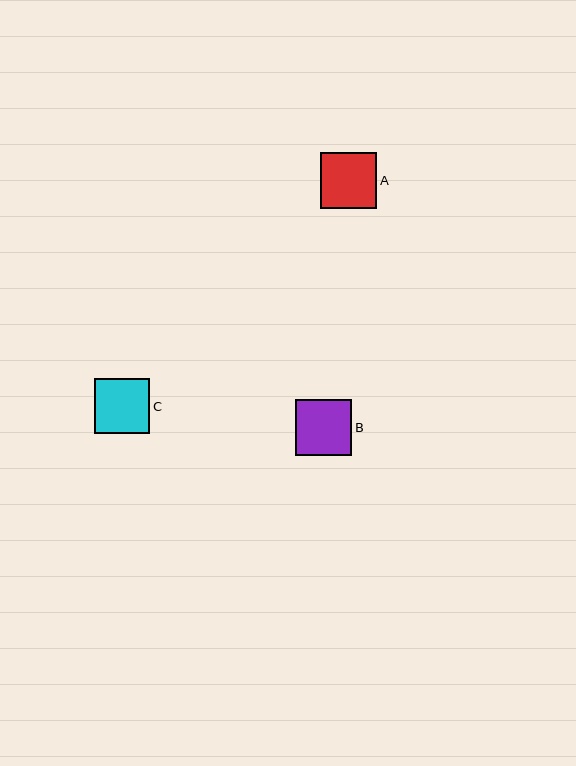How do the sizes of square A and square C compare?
Square A and square C are approximately the same size.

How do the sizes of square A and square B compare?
Square A and square B are approximately the same size.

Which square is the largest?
Square A is the largest with a size of approximately 57 pixels.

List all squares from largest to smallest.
From largest to smallest: A, B, C.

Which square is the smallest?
Square C is the smallest with a size of approximately 55 pixels.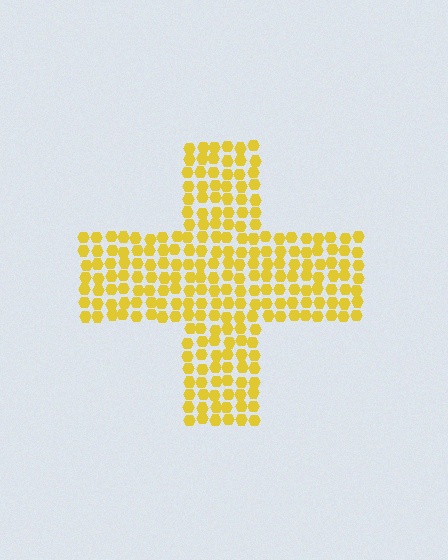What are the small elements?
The small elements are hexagons.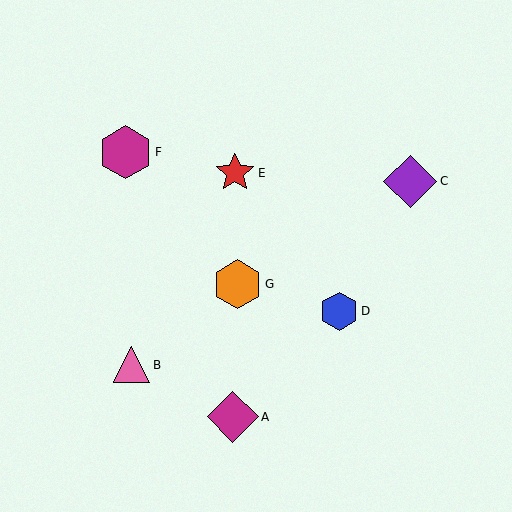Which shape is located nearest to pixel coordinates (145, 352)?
The pink triangle (labeled B) at (132, 365) is nearest to that location.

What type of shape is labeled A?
Shape A is a magenta diamond.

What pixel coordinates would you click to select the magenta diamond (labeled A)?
Click at (233, 417) to select the magenta diamond A.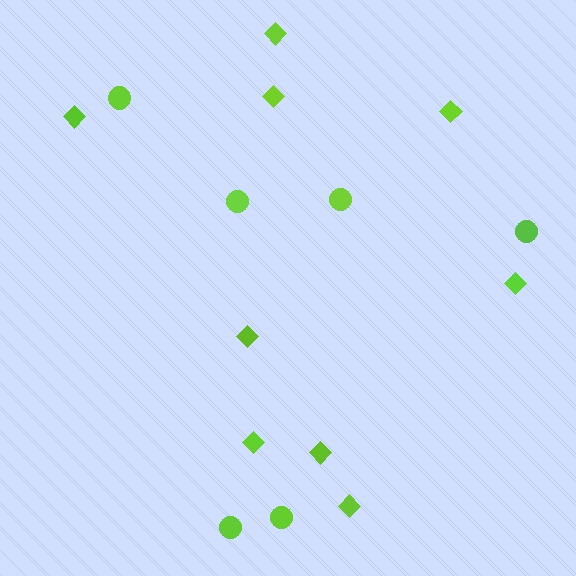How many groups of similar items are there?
There are 2 groups: one group of circles (6) and one group of diamonds (9).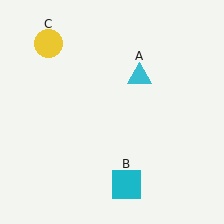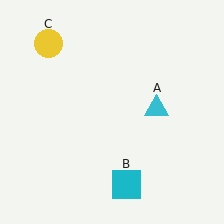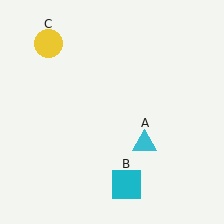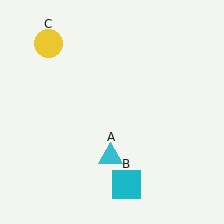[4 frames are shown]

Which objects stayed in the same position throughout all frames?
Cyan square (object B) and yellow circle (object C) remained stationary.